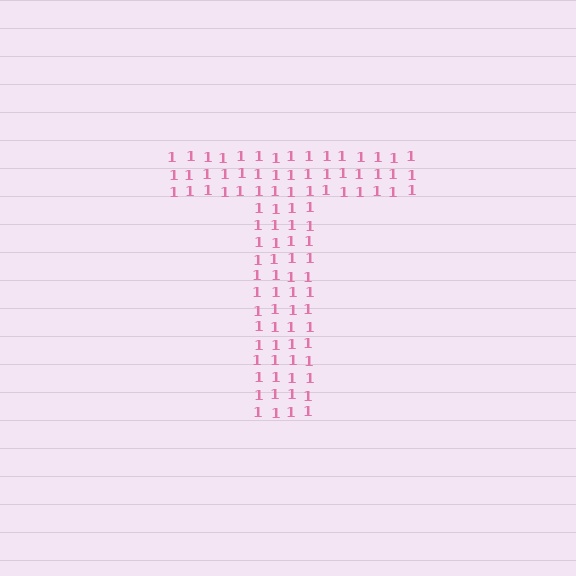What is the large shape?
The large shape is the letter T.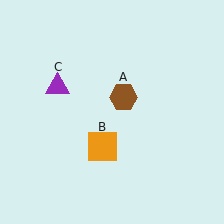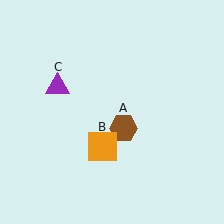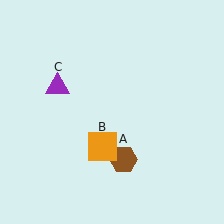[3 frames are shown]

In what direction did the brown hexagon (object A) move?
The brown hexagon (object A) moved down.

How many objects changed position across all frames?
1 object changed position: brown hexagon (object A).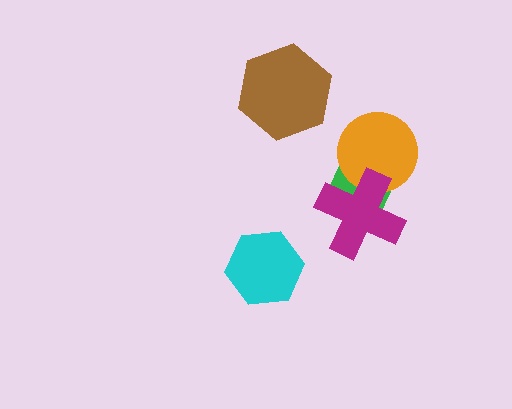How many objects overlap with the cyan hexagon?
0 objects overlap with the cyan hexagon.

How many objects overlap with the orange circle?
2 objects overlap with the orange circle.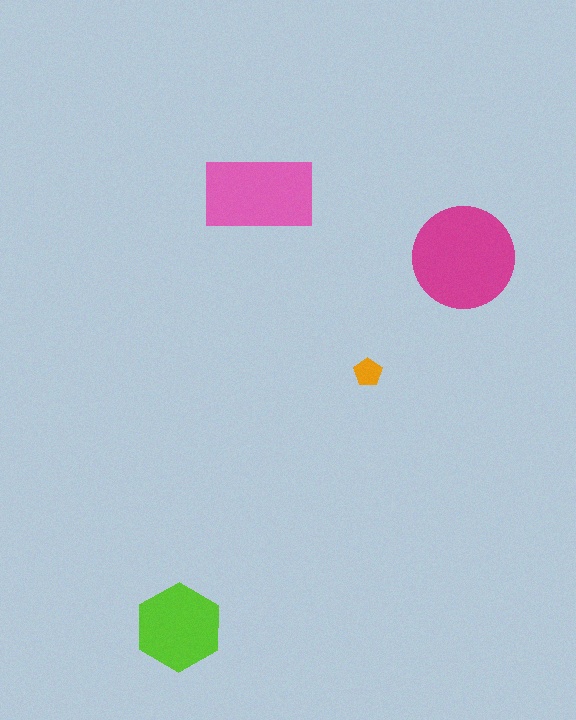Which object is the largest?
The magenta circle.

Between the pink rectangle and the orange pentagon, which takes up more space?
The pink rectangle.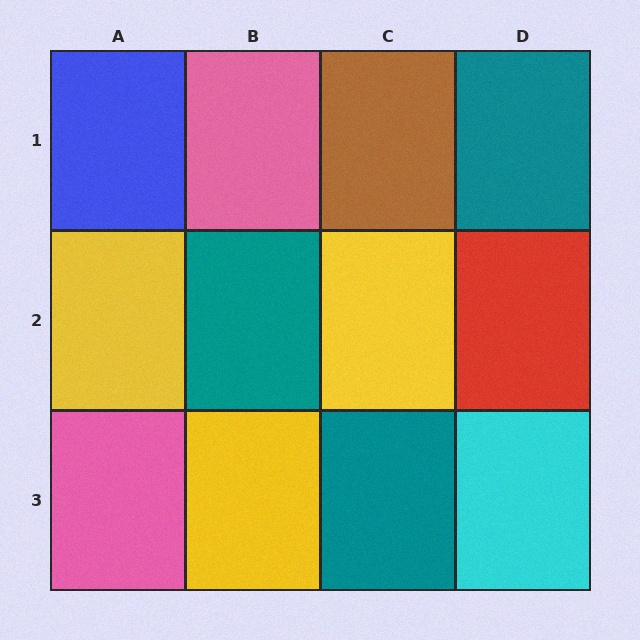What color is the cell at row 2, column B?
Teal.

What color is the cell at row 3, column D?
Cyan.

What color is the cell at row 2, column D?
Red.